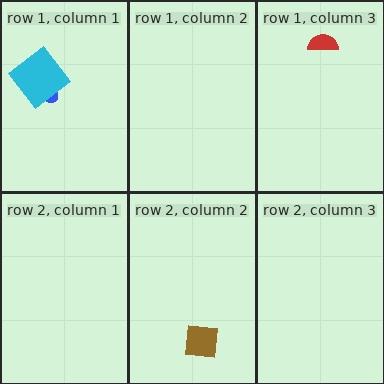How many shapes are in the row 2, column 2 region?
1.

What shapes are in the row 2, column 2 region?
The brown square.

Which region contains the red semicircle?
The row 1, column 3 region.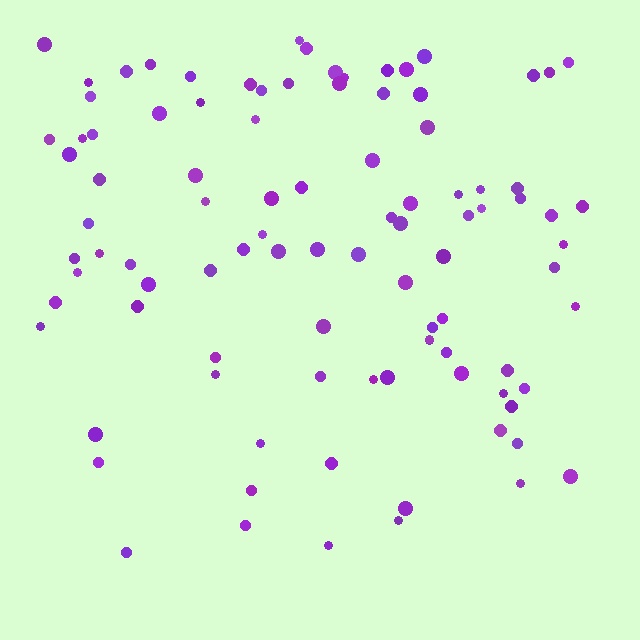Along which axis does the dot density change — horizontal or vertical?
Vertical.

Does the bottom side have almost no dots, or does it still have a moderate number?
Still a moderate number, just noticeably fewer than the top.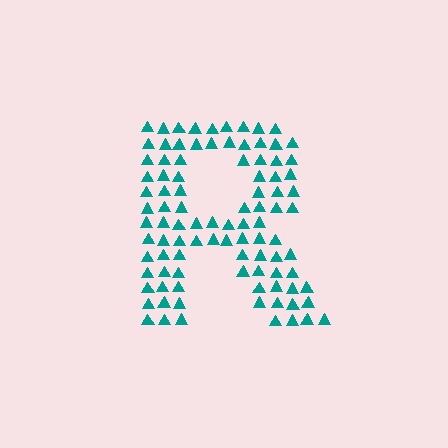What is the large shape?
The large shape is the letter R.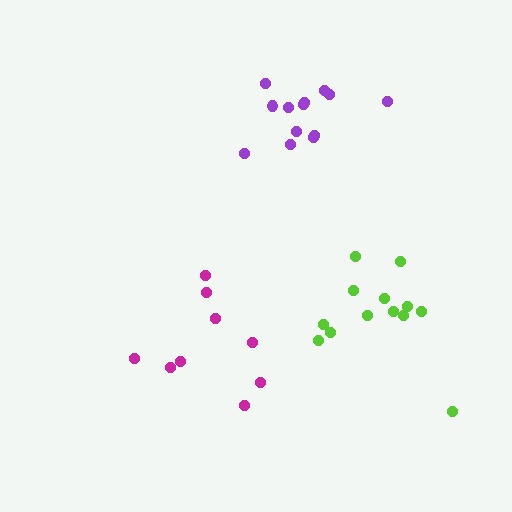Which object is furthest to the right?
The lime cluster is rightmost.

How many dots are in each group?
Group 1: 13 dots, Group 2: 13 dots, Group 3: 9 dots (35 total).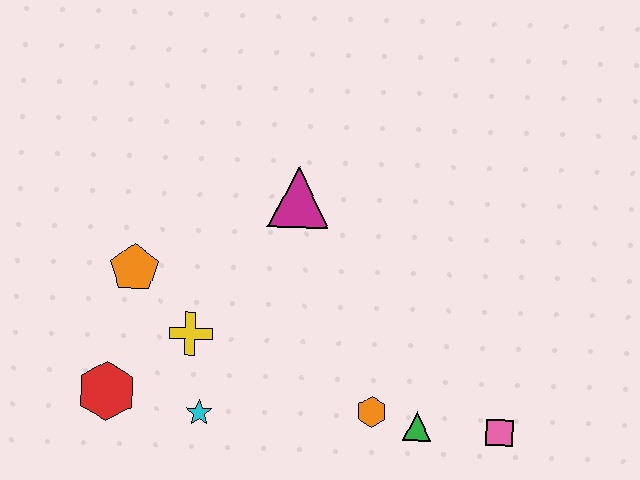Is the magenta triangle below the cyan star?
No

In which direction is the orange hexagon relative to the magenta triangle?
The orange hexagon is below the magenta triangle.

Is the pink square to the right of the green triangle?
Yes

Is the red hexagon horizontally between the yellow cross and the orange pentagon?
No